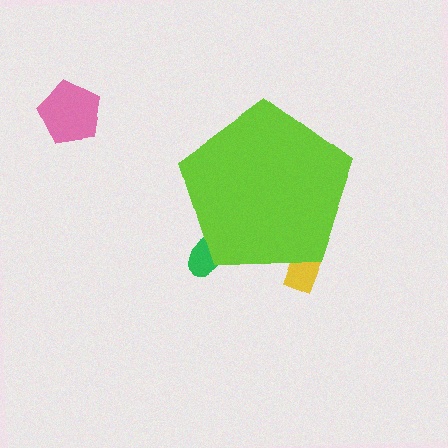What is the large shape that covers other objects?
A lime pentagon.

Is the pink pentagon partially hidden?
No, the pink pentagon is fully visible.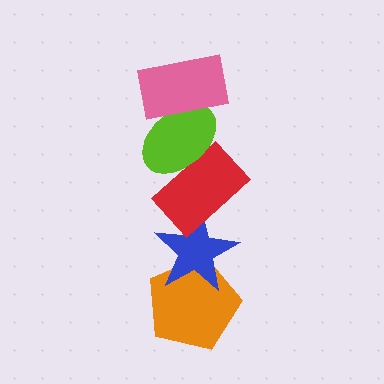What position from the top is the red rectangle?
The red rectangle is 3rd from the top.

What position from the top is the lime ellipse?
The lime ellipse is 2nd from the top.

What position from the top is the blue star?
The blue star is 4th from the top.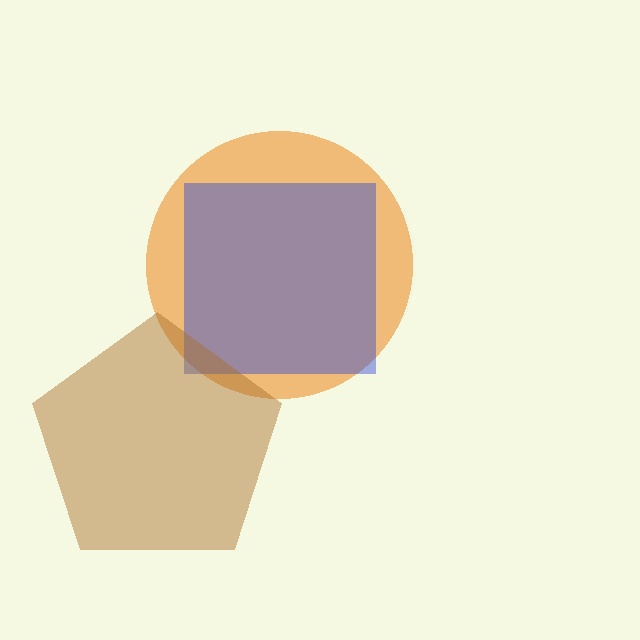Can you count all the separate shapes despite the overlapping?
Yes, there are 3 separate shapes.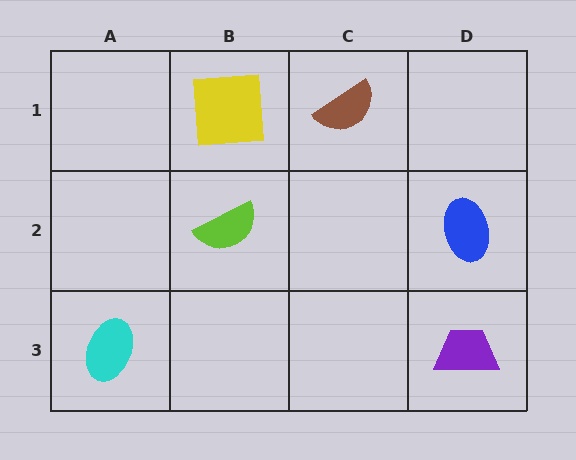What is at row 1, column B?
A yellow square.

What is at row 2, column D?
A blue ellipse.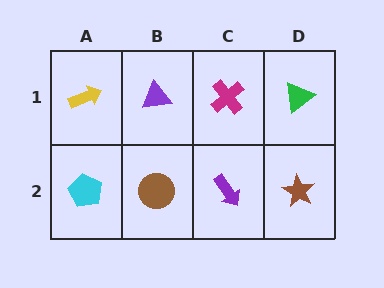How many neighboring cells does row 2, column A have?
2.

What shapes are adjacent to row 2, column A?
A yellow arrow (row 1, column A), a brown circle (row 2, column B).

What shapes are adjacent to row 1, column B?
A brown circle (row 2, column B), a yellow arrow (row 1, column A), a magenta cross (row 1, column C).